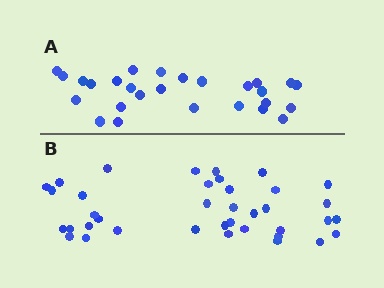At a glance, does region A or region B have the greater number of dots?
Region B (the bottom region) has more dots.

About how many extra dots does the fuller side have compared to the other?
Region B has roughly 12 or so more dots than region A.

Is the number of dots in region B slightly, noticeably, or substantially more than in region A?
Region B has noticeably more, but not dramatically so. The ratio is roughly 1.4 to 1.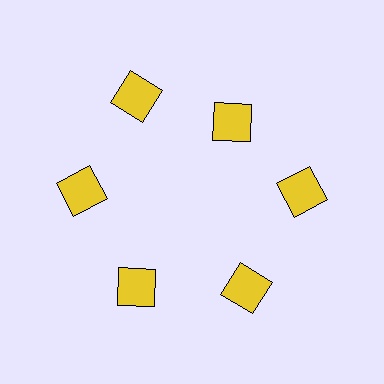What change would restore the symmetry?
The symmetry would be restored by moving it outward, back onto the ring so that all 6 squares sit at equal angles and equal distance from the center.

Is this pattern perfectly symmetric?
No. The 6 yellow squares are arranged in a ring, but one element near the 1 o'clock position is pulled inward toward the center, breaking the 6-fold rotational symmetry.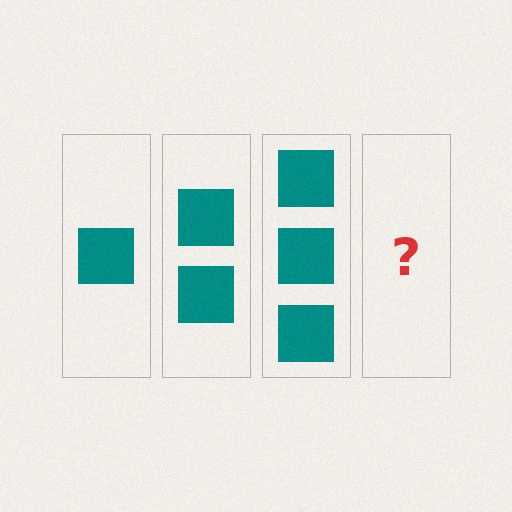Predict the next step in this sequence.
The next step is 4 squares.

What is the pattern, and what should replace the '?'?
The pattern is that each step adds one more square. The '?' should be 4 squares.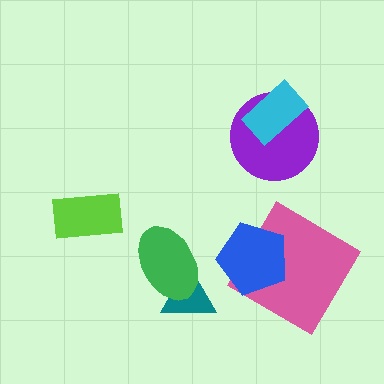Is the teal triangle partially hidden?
Yes, it is partially covered by another shape.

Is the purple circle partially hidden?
Yes, it is partially covered by another shape.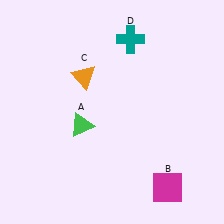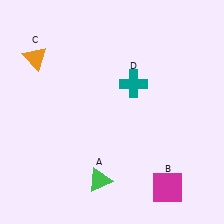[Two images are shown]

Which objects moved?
The objects that moved are: the green triangle (A), the orange triangle (C), the teal cross (D).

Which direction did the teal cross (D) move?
The teal cross (D) moved down.